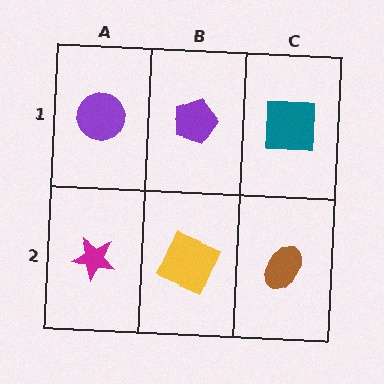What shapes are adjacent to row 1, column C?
A brown ellipse (row 2, column C), a purple pentagon (row 1, column B).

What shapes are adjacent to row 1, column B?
A yellow square (row 2, column B), a purple circle (row 1, column A), a teal square (row 1, column C).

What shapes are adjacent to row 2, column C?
A teal square (row 1, column C), a yellow square (row 2, column B).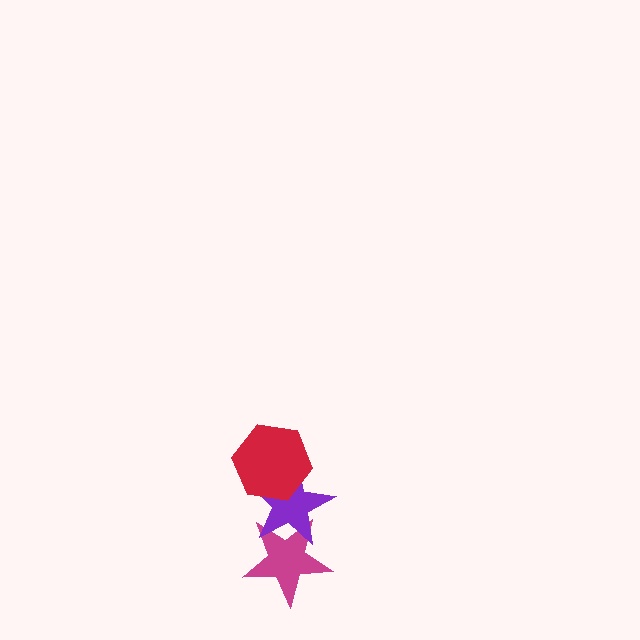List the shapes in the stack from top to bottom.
From top to bottom: the red hexagon, the purple star, the magenta star.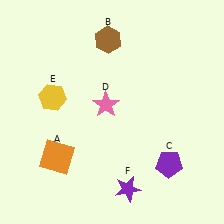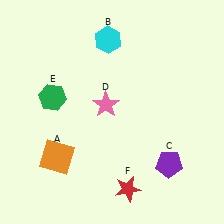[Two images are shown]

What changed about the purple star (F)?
In Image 1, F is purple. In Image 2, it changed to red.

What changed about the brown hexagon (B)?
In Image 1, B is brown. In Image 2, it changed to cyan.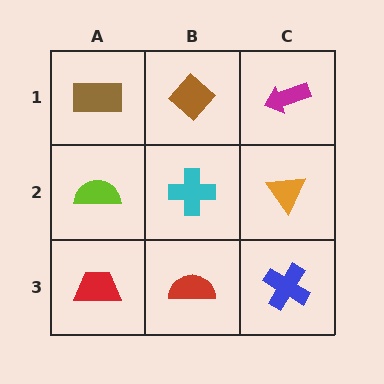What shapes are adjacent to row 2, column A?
A brown rectangle (row 1, column A), a red trapezoid (row 3, column A), a cyan cross (row 2, column B).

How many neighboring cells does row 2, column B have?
4.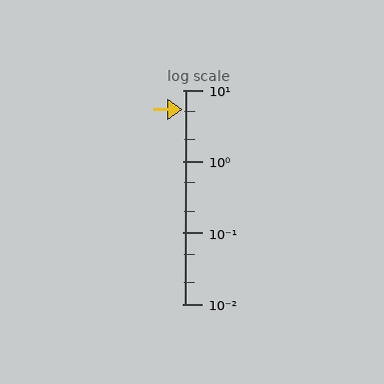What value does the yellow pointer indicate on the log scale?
The pointer indicates approximately 5.4.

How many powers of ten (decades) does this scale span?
The scale spans 3 decades, from 0.01 to 10.